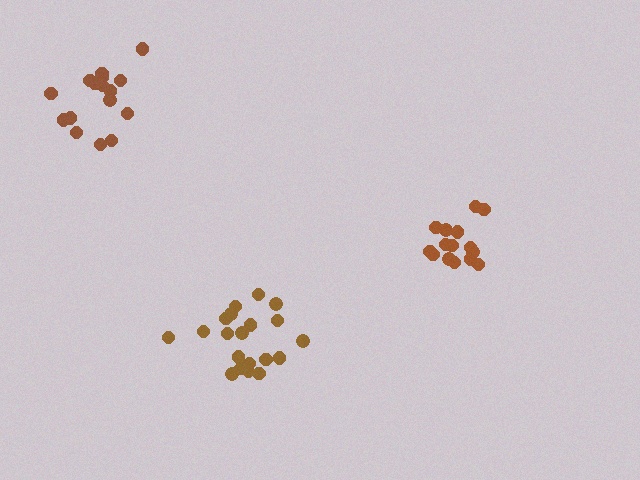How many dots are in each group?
Group 1: 16 dots, Group 2: 15 dots, Group 3: 20 dots (51 total).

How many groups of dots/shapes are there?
There are 3 groups.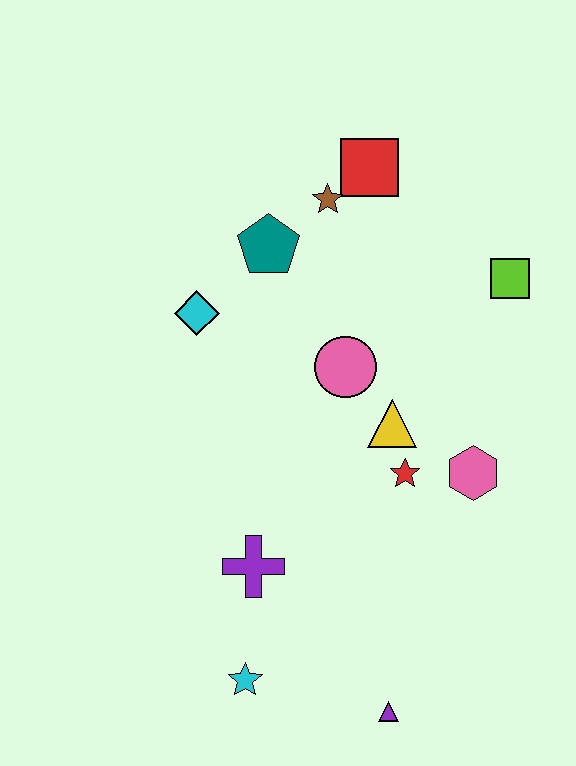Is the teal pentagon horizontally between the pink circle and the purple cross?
Yes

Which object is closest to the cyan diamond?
The teal pentagon is closest to the cyan diamond.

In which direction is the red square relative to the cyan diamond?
The red square is to the right of the cyan diamond.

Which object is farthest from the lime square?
The cyan star is farthest from the lime square.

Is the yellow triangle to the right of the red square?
Yes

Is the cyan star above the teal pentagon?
No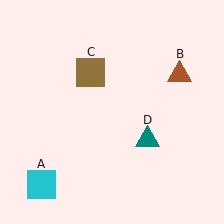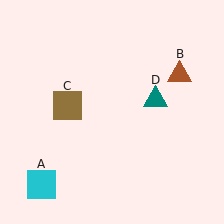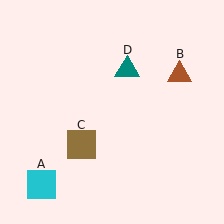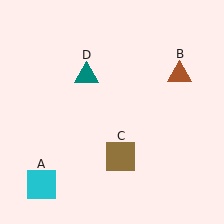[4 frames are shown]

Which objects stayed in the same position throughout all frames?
Cyan square (object A) and brown triangle (object B) remained stationary.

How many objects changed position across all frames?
2 objects changed position: brown square (object C), teal triangle (object D).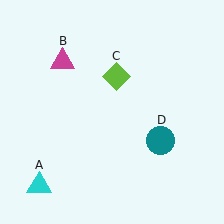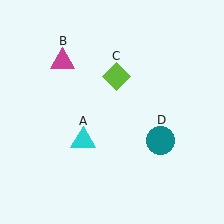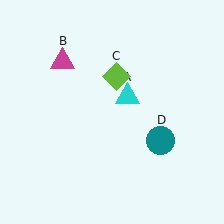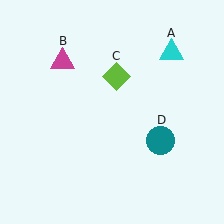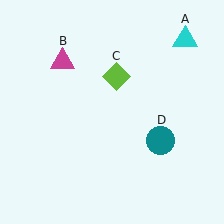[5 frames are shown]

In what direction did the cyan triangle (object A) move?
The cyan triangle (object A) moved up and to the right.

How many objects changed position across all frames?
1 object changed position: cyan triangle (object A).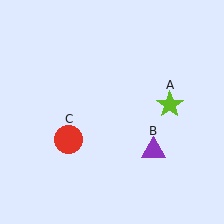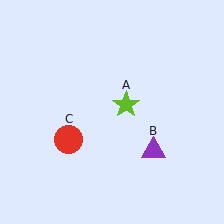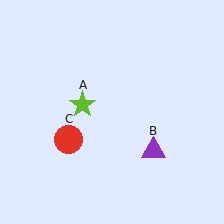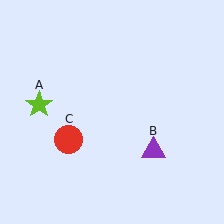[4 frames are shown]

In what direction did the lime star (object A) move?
The lime star (object A) moved left.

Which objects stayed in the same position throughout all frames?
Purple triangle (object B) and red circle (object C) remained stationary.